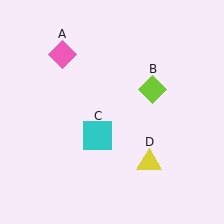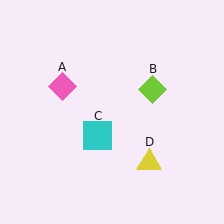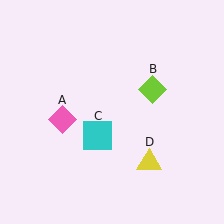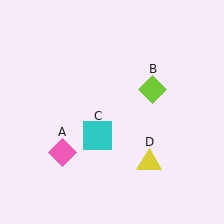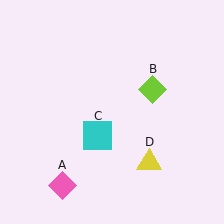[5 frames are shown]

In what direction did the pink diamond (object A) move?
The pink diamond (object A) moved down.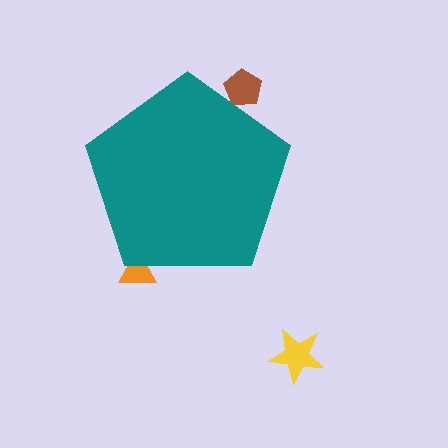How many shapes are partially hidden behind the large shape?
2 shapes are partially hidden.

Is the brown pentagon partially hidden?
Yes, the brown pentagon is partially hidden behind the teal pentagon.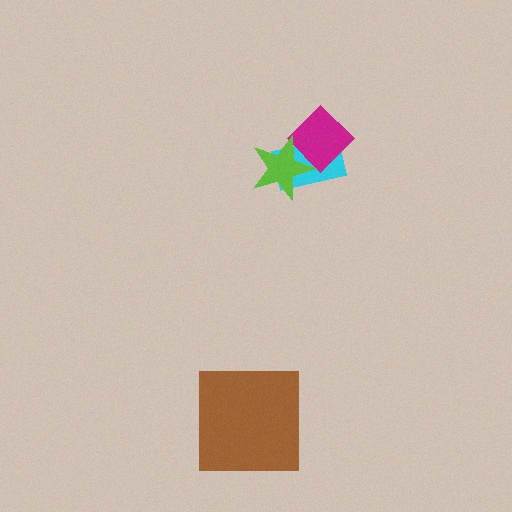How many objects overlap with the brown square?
0 objects overlap with the brown square.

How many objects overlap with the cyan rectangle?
2 objects overlap with the cyan rectangle.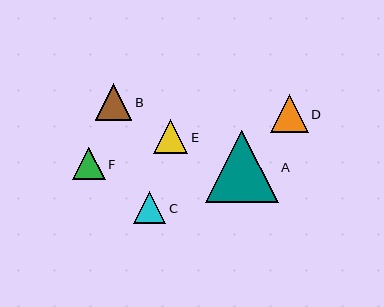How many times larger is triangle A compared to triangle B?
Triangle A is approximately 2.0 times the size of triangle B.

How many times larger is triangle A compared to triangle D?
Triangle A is approximately 1.9 times the size of triangle D.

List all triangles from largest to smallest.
From largest to smallest: A, D, B, E, F, C.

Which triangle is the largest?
Triangle A is the largest with a size of approximately 73 pixels.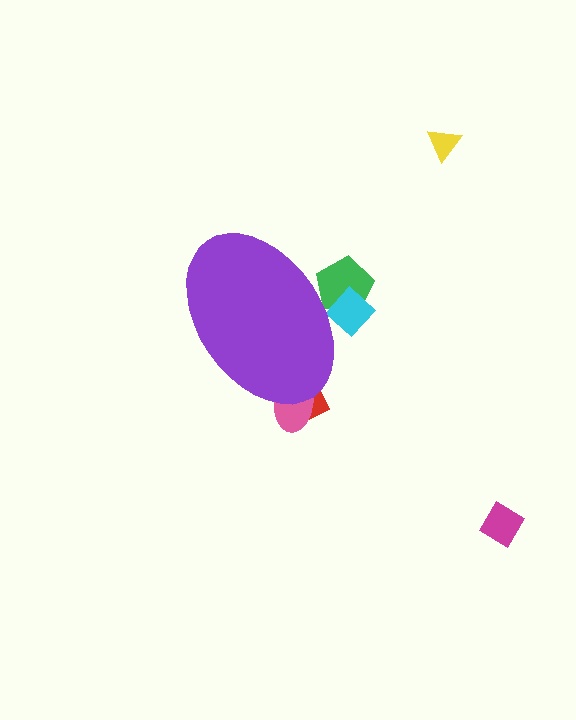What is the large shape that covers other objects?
A purple ellipse.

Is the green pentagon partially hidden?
Yes, the green pentagon is partially hidden behind the purple ellipse.